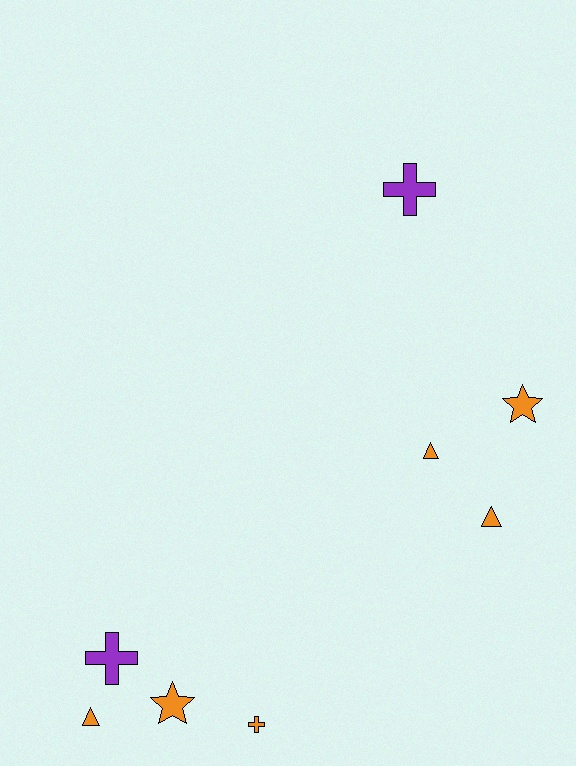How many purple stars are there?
There are no purple stars.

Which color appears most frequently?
Orange, with 6 objects.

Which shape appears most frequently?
Cross, with 3 objects.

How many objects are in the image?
There are 8 objects.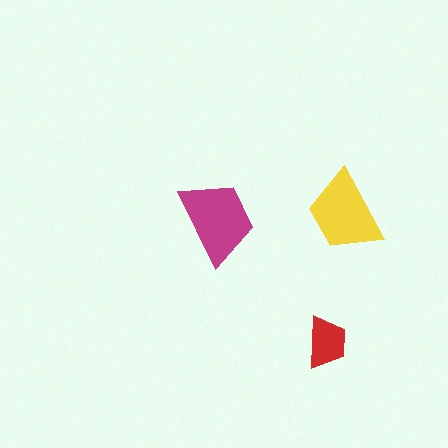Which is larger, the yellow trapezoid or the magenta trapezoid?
The magenta one.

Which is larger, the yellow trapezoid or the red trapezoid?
The yellow one.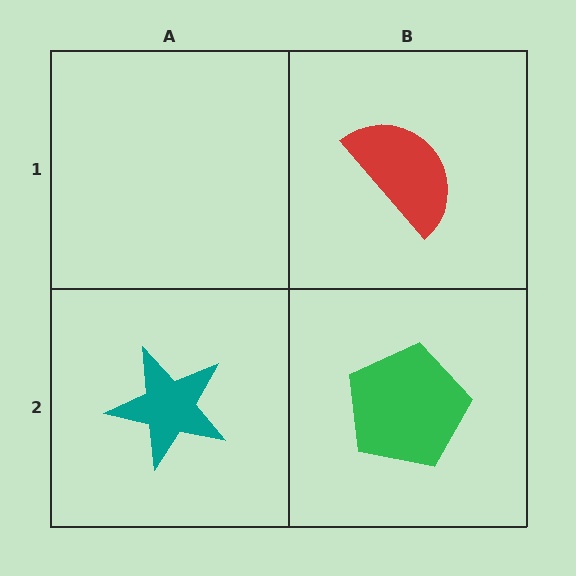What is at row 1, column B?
A red semicircle.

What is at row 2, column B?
A green pentagon.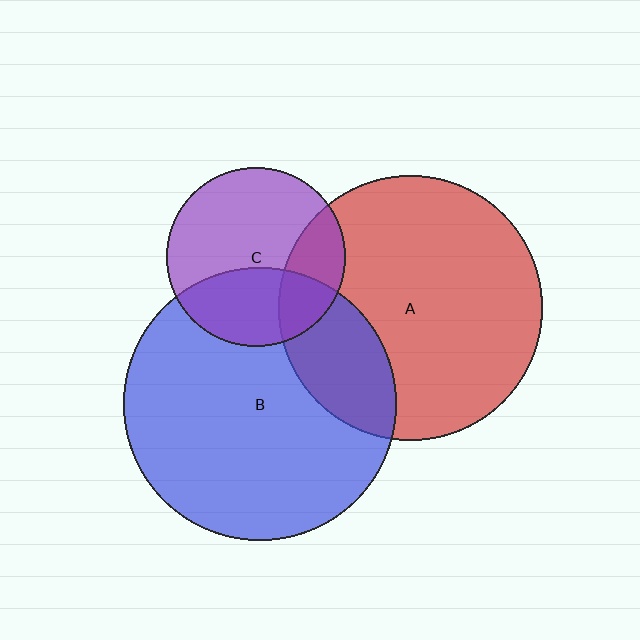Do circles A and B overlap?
Yes.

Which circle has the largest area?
Circle B (blue).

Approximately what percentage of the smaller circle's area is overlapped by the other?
Approximately 25%.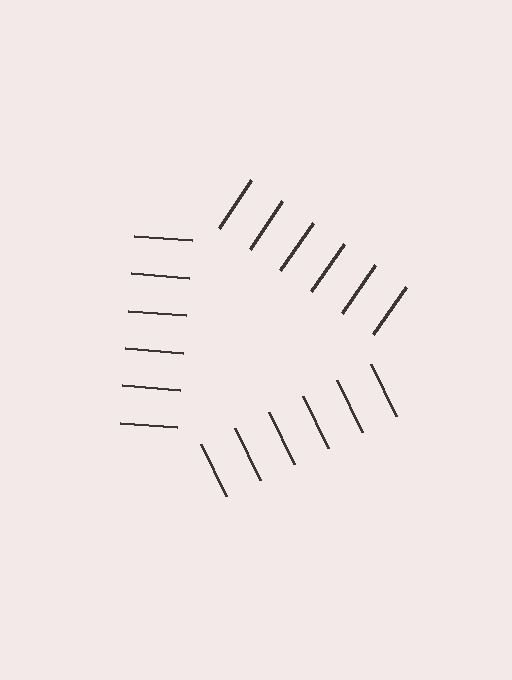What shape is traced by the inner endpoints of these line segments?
An illusory triangle — the line segments terminate on its edges but no continuous stroke is drawn.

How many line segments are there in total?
18 — 6 along each of the 3 edges.